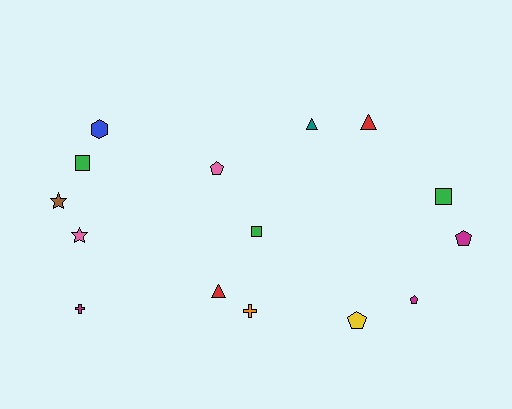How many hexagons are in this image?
There is 1 hexagon.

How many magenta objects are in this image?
There are 3 magenta objects.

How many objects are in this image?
There are 15 objects.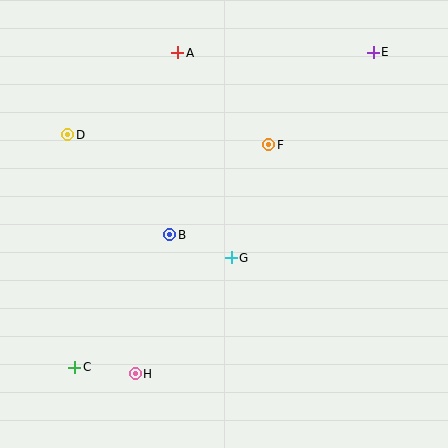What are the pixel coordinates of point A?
Point A is at (178, 53).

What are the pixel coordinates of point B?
Point B is at (170, 235).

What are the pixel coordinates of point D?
Point D is at (68, 135).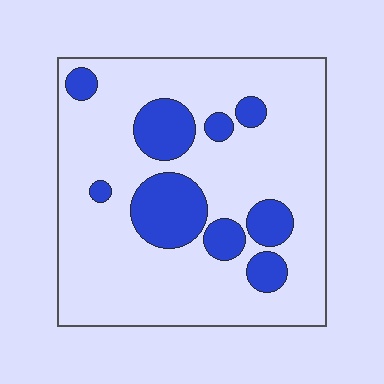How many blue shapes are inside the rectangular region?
9.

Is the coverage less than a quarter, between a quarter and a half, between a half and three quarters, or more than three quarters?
Less than a quarter.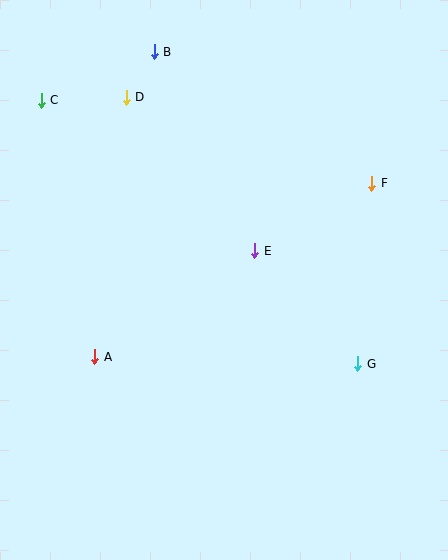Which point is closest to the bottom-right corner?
Point G is closest to the bottom-right corner.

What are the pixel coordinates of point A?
Point A is at (95, 357).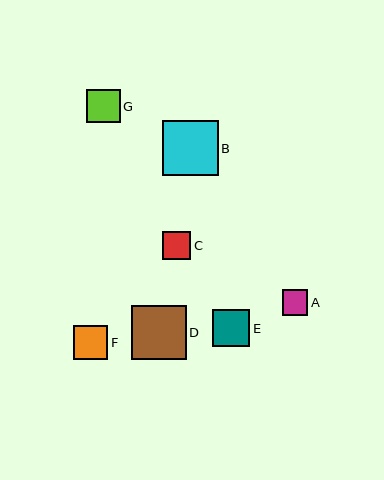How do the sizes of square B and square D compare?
Square B and square D are approximately the same size.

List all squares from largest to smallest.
From largest to smallest: B, D, E, F, G, C, A.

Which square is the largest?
Square B is the largest with a size of approximately 55 pixels.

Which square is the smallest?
Square A is the smallest with a size of approximately 25 pixels.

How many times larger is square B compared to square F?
Square B is approximately 1.6 times the size of square F.